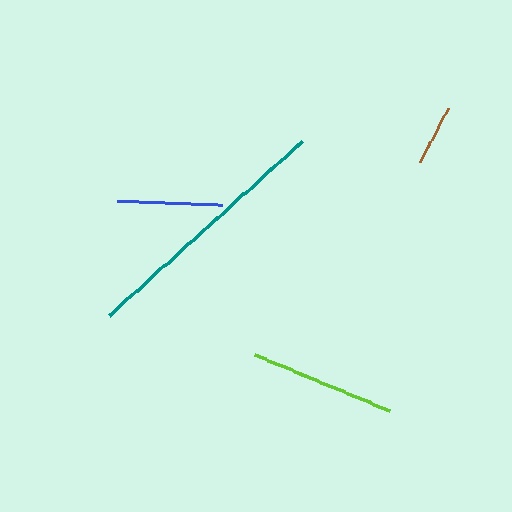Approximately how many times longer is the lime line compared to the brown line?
The lime line is approximately 2.4 times the length of the brown line.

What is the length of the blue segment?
The blue segment is approximately 105 pixels long.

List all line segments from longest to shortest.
From longest to shortest: teal, lime, blue, brown.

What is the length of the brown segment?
The brown segment is approximately 61 pixels long.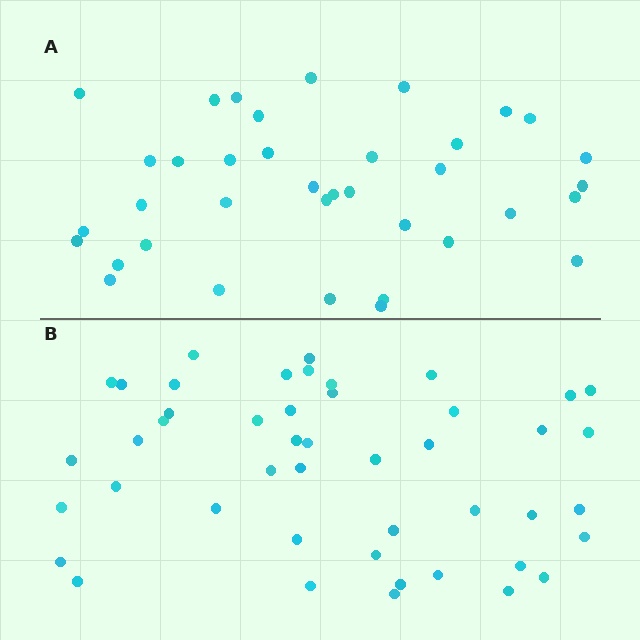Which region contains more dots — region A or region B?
Region B (the bottom region) has more dots.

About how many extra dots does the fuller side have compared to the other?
Region B has roughly 8 or so more dots than region A.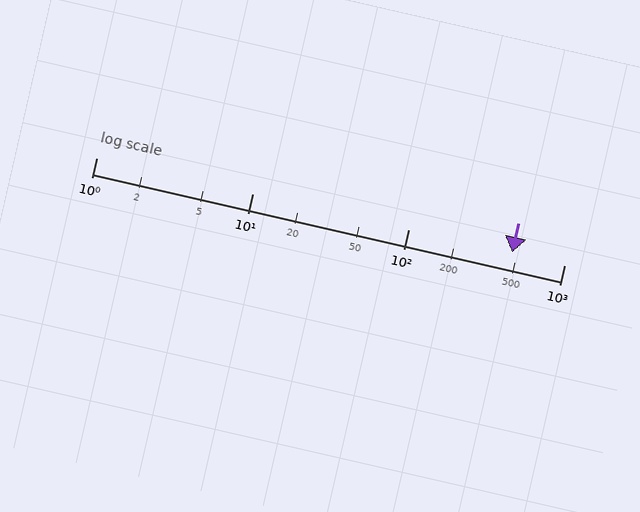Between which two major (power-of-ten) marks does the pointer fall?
The pointer is between 100 and 1000.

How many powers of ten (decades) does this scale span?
The scale spans 3 decades, from 1 to 1000.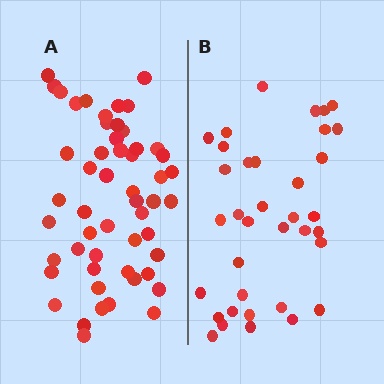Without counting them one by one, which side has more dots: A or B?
Region A (the left region) has more dots.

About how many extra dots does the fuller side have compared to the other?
Region A has approximately 15 more dots than region B.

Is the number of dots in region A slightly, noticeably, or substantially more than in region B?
Region A has substantially more. The ratio is roughly 1.5 to 1.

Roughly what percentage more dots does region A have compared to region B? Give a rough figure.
About 45% more.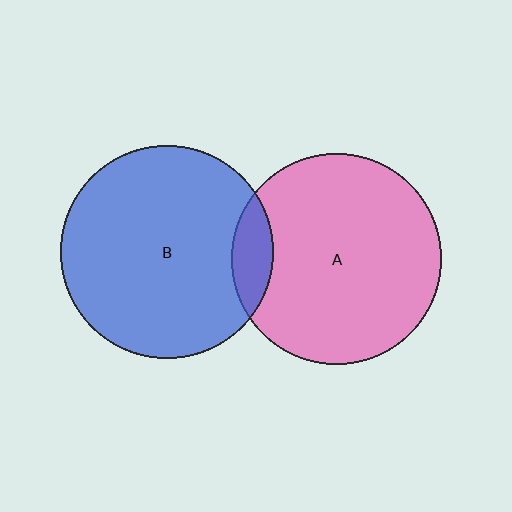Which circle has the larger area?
Circle B (blue).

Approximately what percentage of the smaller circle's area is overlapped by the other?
Approximately 10%.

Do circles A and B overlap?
Yes.